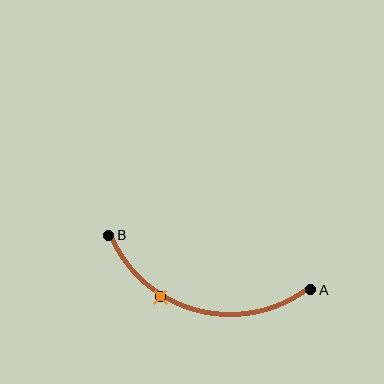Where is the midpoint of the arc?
The arc midpoint is the point on the curve farthest from the straight line joining A and B. It sits below that line.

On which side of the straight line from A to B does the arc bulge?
The arc bulges below the straight line connecting A and B.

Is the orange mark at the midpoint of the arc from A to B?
No. The orange mark lies on the arc but is closer to endpoint B. The arc midpoint would be at the point on the curve equidistant along the arc from both A and B.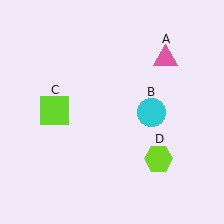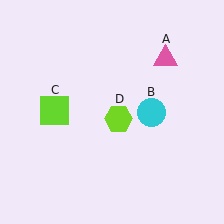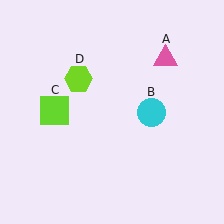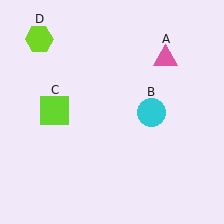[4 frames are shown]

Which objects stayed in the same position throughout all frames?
Pink triangle (object A) and cyan circle (object B) and lime square (object C) remained stationary.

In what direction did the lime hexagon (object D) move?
The lime hexagon (object D) moved up and to the left.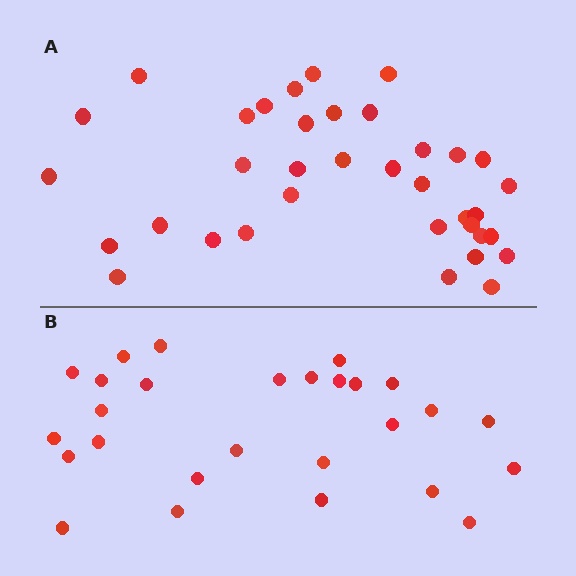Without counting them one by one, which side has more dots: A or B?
Region A (the top region) has more dots.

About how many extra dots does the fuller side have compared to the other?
Region A has roughly 8 or so more dots than region B.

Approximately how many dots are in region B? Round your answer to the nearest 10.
About 30 dots. (The exact count is 27, which rounds to 30.)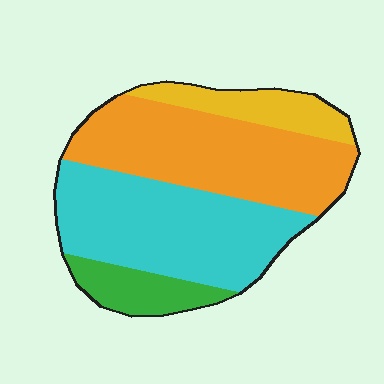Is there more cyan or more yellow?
Cyan.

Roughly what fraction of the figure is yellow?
Yellow covers about 10% of the figure.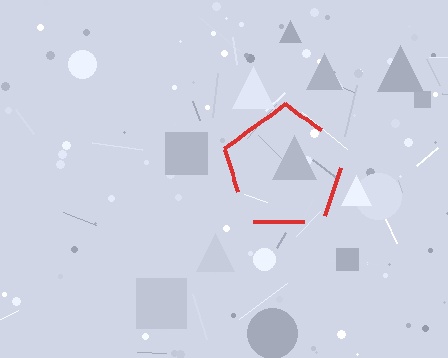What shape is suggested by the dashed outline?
The dashed outline suggests a pentagon.